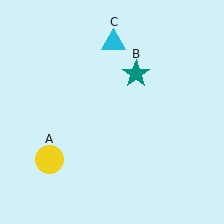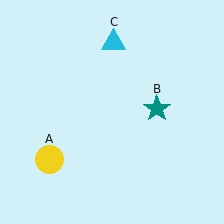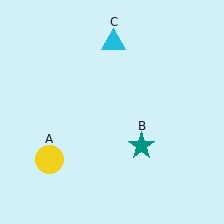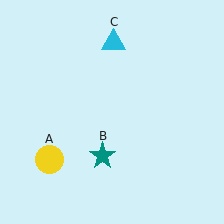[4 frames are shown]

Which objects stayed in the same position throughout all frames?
Yellow circle (object A) and cyan triangle (object C) remained stationary.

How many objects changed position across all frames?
1 object changed position: teal star (object B).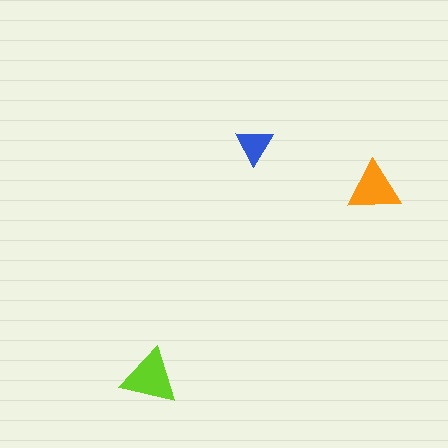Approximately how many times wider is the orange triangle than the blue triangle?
About 1.5 times wider.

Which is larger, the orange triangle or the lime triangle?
The lime one.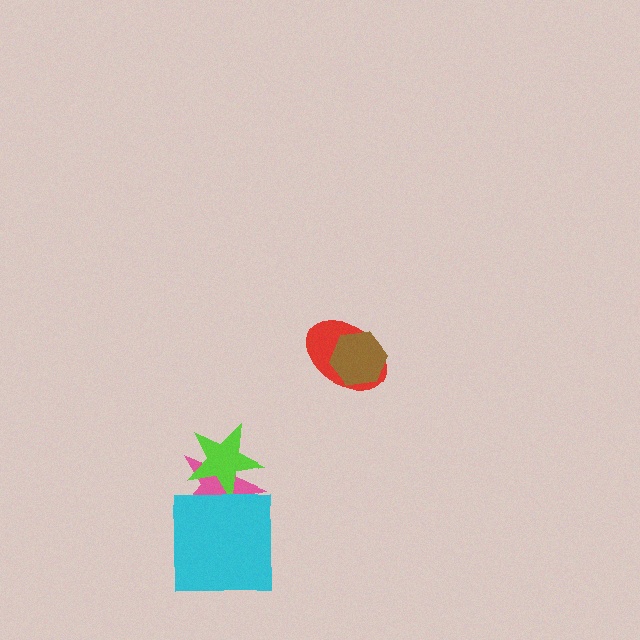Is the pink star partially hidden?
Yes, it is partially covered by another shape.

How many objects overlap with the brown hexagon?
1 object overlaps with the brown hexagon.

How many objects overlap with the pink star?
2 objects overlap with the pink star.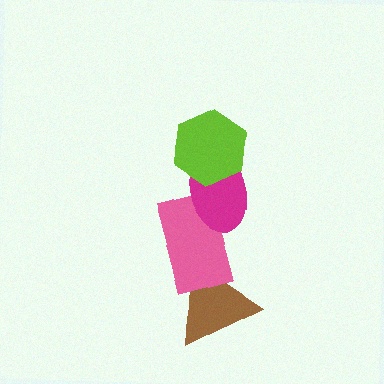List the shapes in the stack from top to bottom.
From top to bottom: the lime hexagon, the magenta ellipse, the pink rectangle, the brown triangle.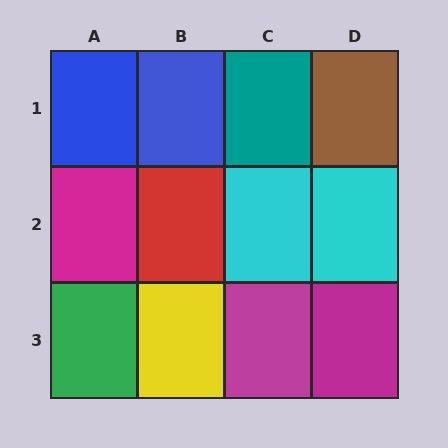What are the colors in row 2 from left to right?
Magenta, red, cyan, cyan.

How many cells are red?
1 cell is red.